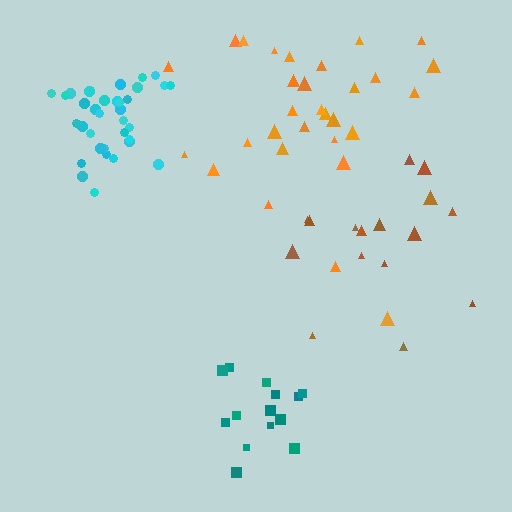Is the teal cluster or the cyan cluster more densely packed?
Cyan.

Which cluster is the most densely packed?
Cyan.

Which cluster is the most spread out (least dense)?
Brown.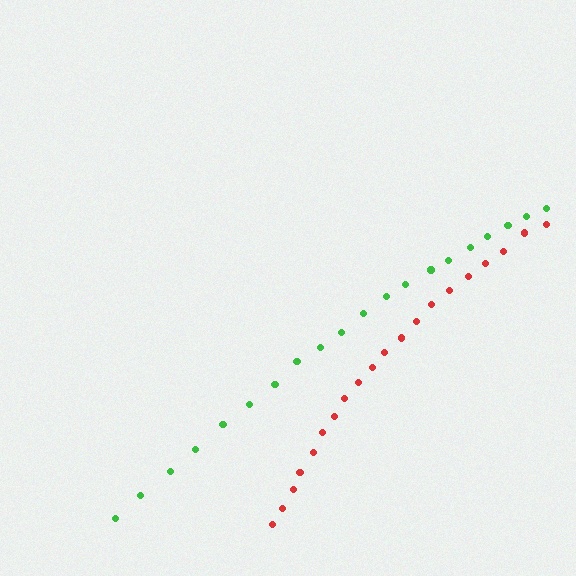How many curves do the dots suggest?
There are 2 distinct paths.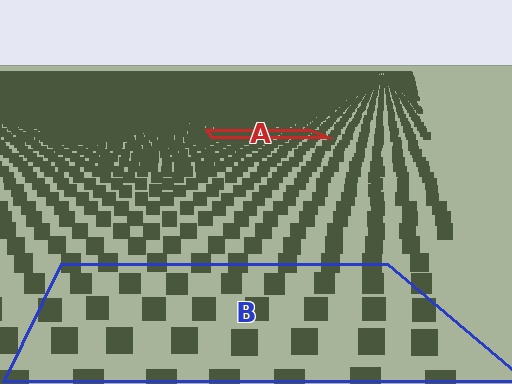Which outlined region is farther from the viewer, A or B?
Region A is farther from the viewer — the texture elements inside it appear smaller and more densely packed.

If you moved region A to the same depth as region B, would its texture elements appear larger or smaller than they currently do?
They would appear larger. At a closer depth, the same texture elements are projected at a bigger on-screen size.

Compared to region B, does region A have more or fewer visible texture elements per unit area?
Region A has more texture elements per unit area — they are packed more densely because it is farther away.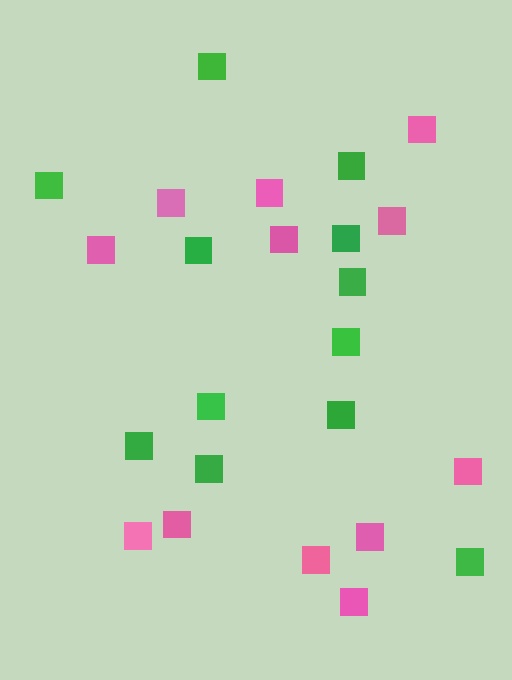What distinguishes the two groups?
There are 2 groups: one group of green squares (12) and one group of pink squares (12).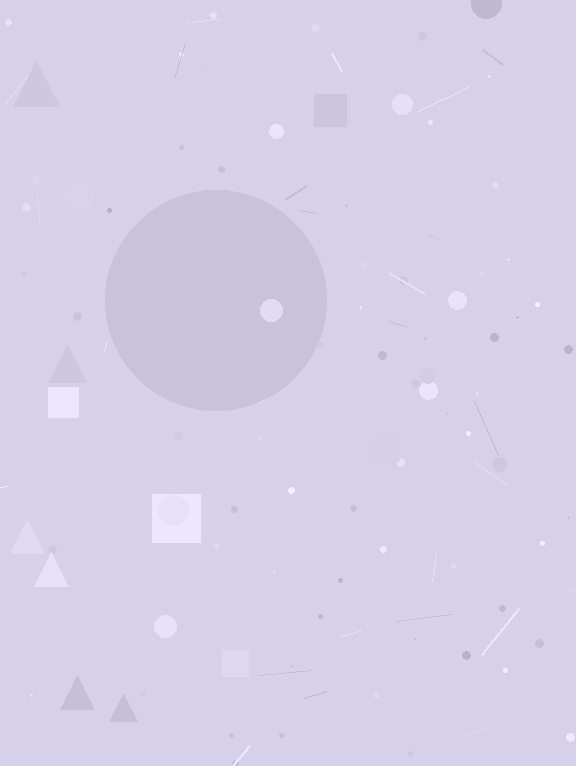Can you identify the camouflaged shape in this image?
The camouflaged shape is a circle.